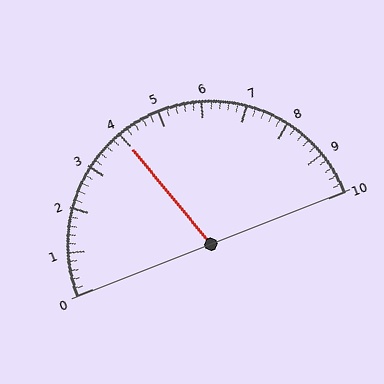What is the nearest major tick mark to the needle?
The nearest major tick mark is 4.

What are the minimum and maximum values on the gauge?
The gauge ranges from 0 to 10.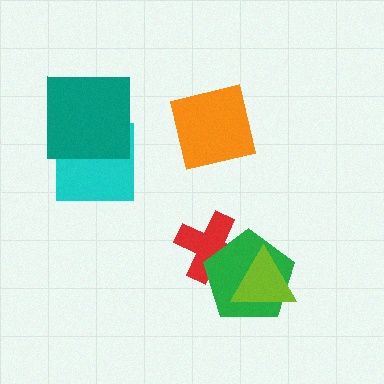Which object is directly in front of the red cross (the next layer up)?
The green pentagon is directly in front of the red cross.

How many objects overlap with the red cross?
2 objects overlap with the red cross.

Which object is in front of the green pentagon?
The lime triangle is in front of the green pentagon.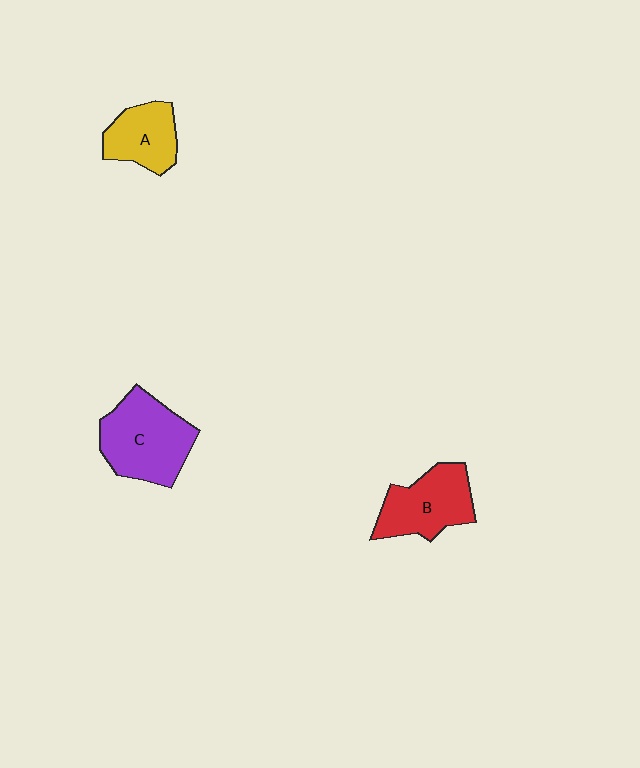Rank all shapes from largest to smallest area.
From largest to smallest: C (purple), B (red), A (yellow).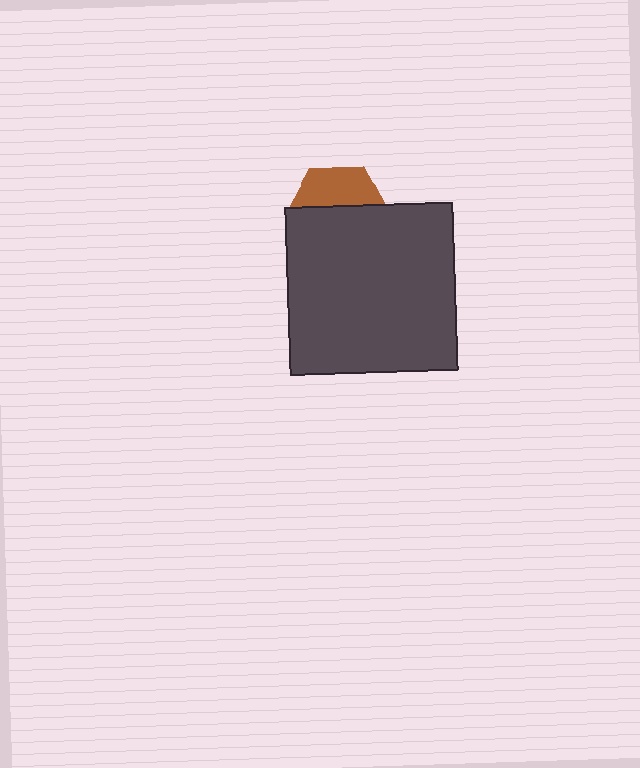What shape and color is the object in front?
The object in front is a dark gray square.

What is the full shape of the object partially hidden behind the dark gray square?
The partially hidden object is a brown hexagon.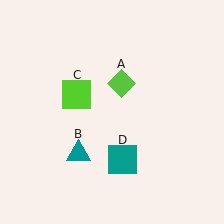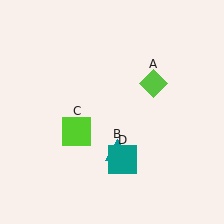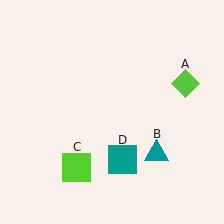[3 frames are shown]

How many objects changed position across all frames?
3 objects changed position: lime diamond (object A), teal triangle (object B), lime square (object C).